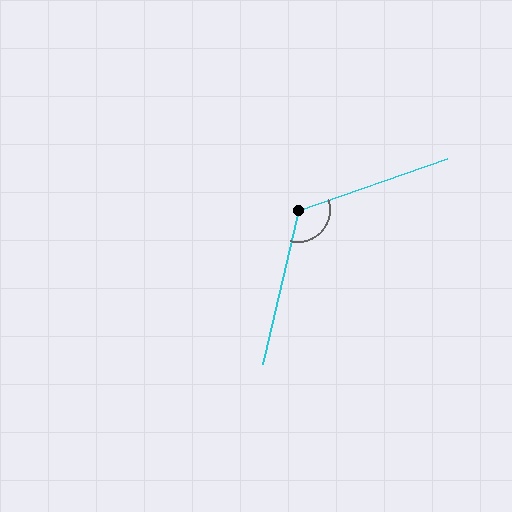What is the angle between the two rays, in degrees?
Approximately 122 degrees.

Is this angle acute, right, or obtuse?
It is obtuse.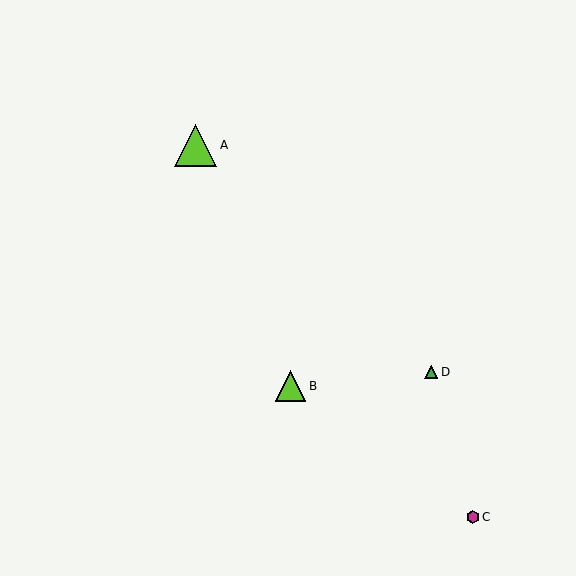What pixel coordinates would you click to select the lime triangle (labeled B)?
Click at (291, 386) to select the lime triangle B.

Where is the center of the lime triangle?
The center of the lime triangle is at (196, 145).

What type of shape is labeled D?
Shape D is a green triangle.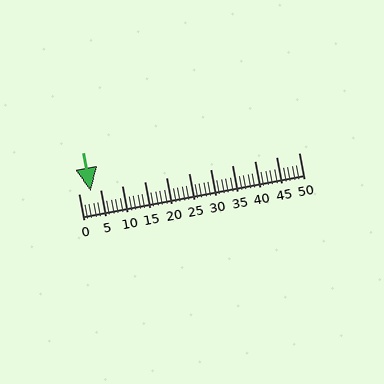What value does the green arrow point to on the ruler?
The green arrow points to approximately 3.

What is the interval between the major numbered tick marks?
The major tick marks are spaced 5 units apart.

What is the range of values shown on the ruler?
The ruler shows values from 0 to 50.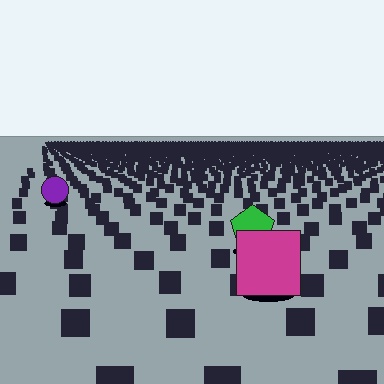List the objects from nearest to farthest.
From nearest to farthest: the magenta square, the green pentagon, the purple circle.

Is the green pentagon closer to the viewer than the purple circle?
Yes. The green pentagon is closer — you can tell from the texture gradient: the ground texture is coarser near it.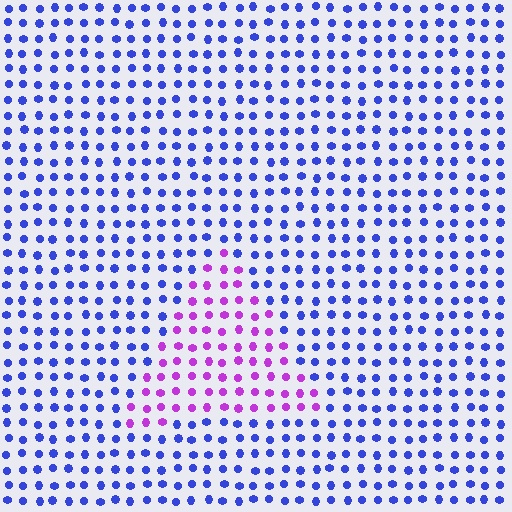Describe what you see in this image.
The image is filled with small blue elements in a uniform arrangement. A triangle-shaped region is visible where the elements are tinted to a slightly different hue, forming a subtle color boundary.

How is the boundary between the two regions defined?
The boundary is defined purely by a slight shift in hue (about 57 degrees). Spacing, size, and orientation are identical on both sides.